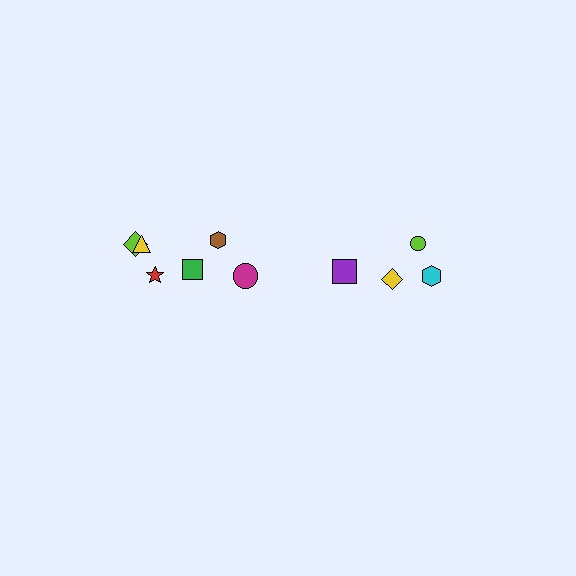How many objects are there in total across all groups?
There are 10 objects.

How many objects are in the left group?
There are 6 objects.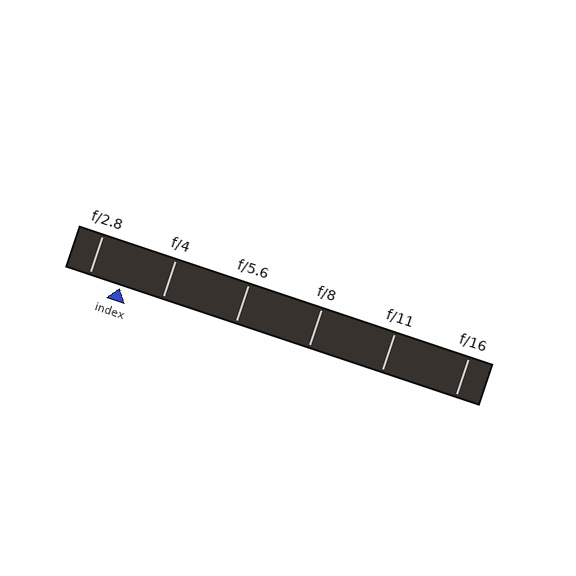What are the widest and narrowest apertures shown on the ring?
The widest aperture shown is f/2.8 and the narrowest is f/16.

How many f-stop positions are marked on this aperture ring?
There are 6 f-stop positions marked.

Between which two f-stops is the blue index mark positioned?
The index mark is between f/2.8 and f/4.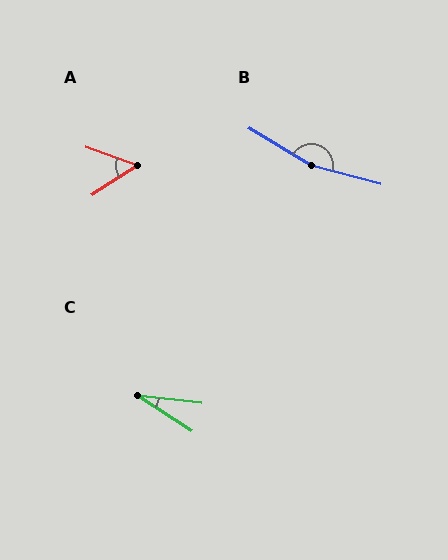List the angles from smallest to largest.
C (27°), A (52°), B (164°).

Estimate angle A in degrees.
Approximately 52 degrees.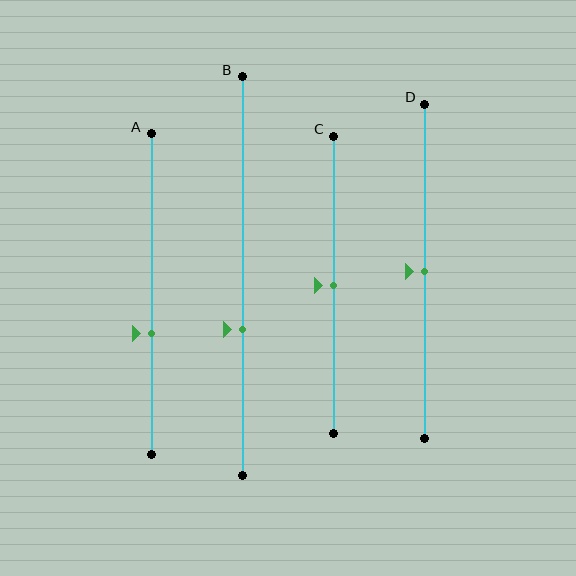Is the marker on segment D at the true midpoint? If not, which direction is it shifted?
Yes, the marker on segment D is at the true midpoint.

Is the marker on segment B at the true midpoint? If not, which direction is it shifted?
No, the marker on segment B is shifted downward by about 13% of the segment length.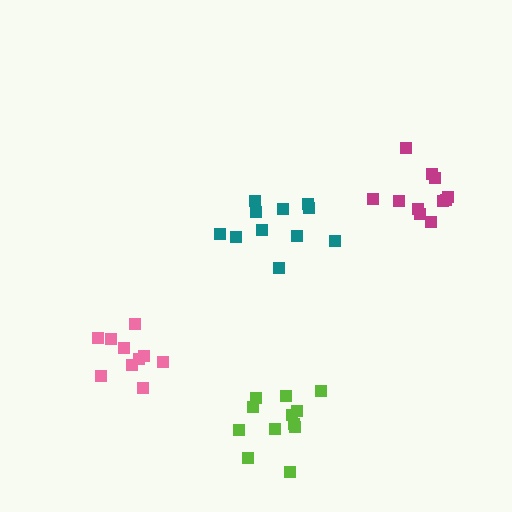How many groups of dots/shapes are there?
There are 4 groups.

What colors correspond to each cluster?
The clusters are colored: magenta, pink, teal, lime.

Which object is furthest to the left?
The pink cluster is leftmost.